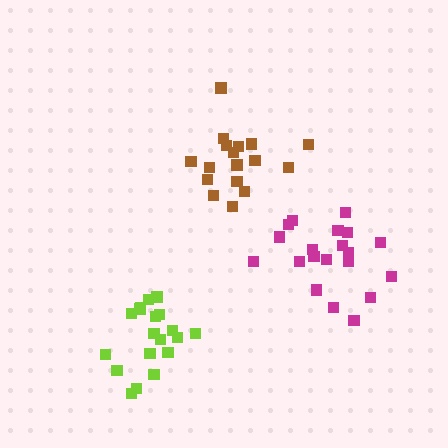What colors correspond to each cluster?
The clusters are colored: brown, lime, magenta.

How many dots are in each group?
Group 1: 18 dots, Group 2: 19 dots, Group 3: 20 dots (57 total).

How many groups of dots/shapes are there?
There are 3 groups.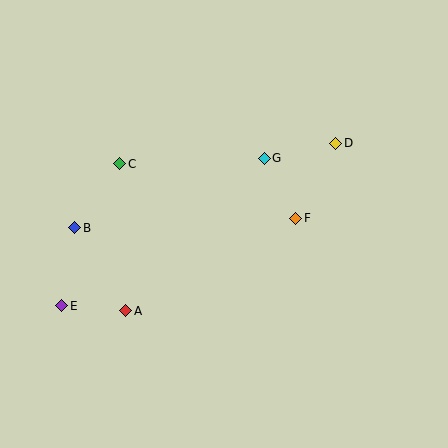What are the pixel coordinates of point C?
Point C is at (120, 164).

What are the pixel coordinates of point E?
Point E is at (62, 306).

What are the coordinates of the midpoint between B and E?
The midpoint between B and E is at (68, 267).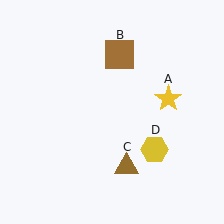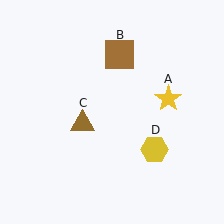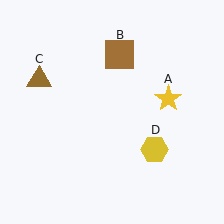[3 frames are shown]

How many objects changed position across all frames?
1 object changed position: brown triangle (object C).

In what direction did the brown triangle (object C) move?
The brown triangle (object C) moved up and to the left.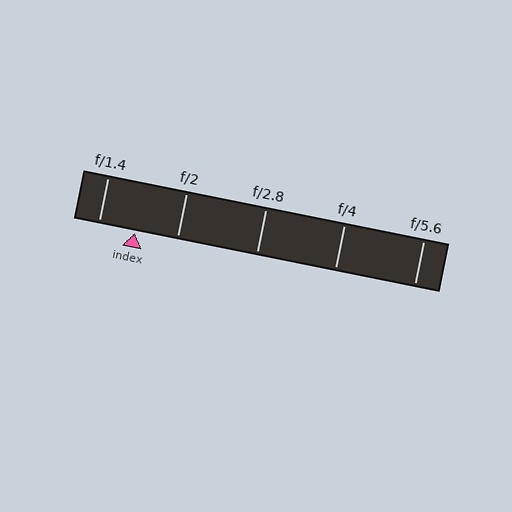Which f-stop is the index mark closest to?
The index mark is closest to f/1.4.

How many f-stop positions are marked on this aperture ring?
There are 5 f-stop positions marked.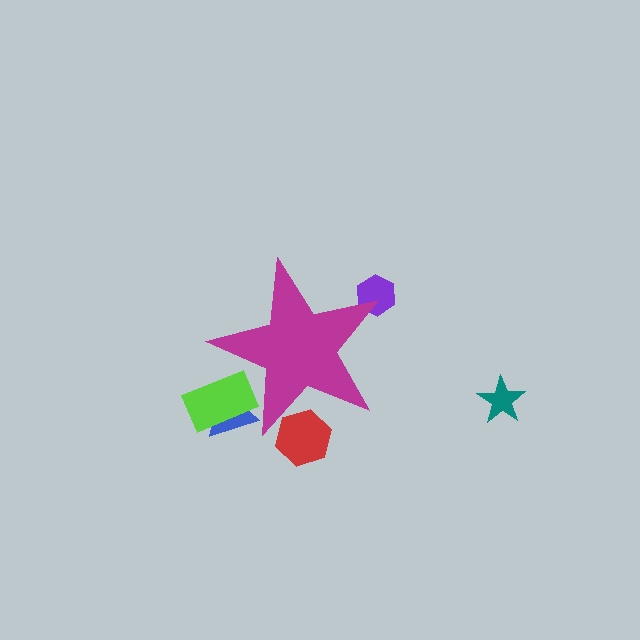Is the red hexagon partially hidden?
Yes, the red hexagon is partially hidden behind the magenta star.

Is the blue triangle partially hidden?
Yes, the blue triangle is partially hidden behind the magenta star.